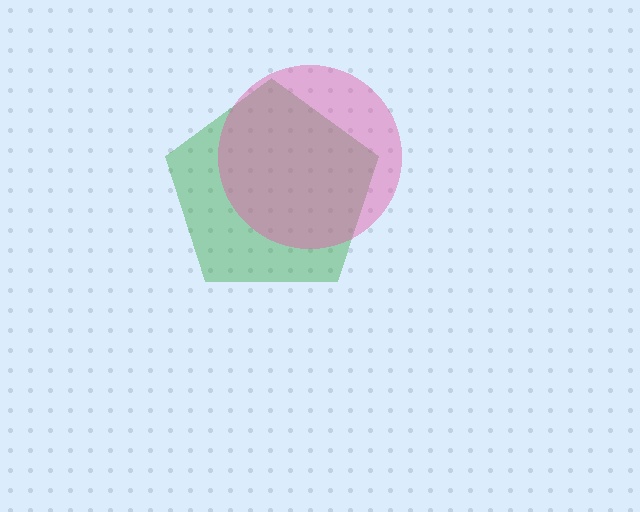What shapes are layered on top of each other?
The layered shapes are: a green pentagon, a pink circle.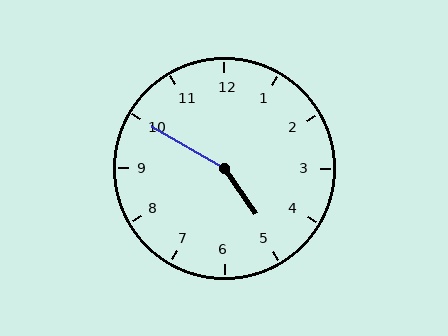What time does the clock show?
4:50.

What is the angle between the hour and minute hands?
Approximately 155 degrees.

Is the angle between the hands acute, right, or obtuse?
It is obtuse.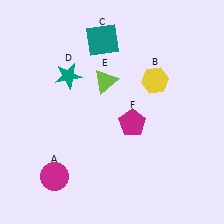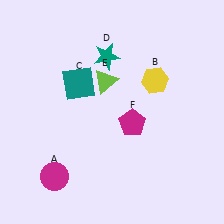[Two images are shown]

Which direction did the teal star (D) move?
The teal star (D) moved right.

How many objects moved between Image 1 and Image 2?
2 objects moved between the two images.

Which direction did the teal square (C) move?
The teal square (C) moved down.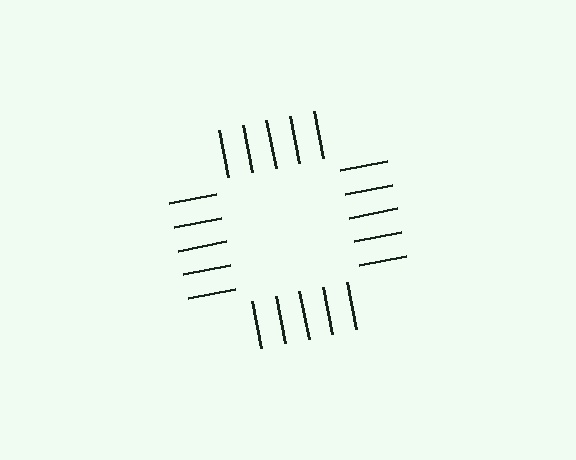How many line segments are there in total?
20 — 5 along each of the 4 edges.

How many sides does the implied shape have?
4 sides — the line-ends trace a square.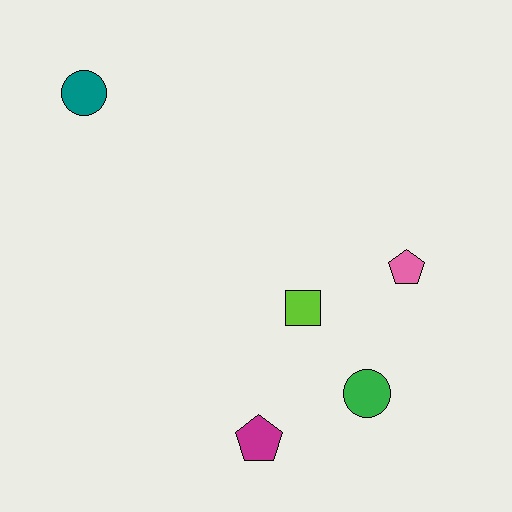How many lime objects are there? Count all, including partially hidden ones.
There is 1 lime object.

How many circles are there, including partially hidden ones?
There are 2 circles.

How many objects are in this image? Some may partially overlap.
There are 5 objects.